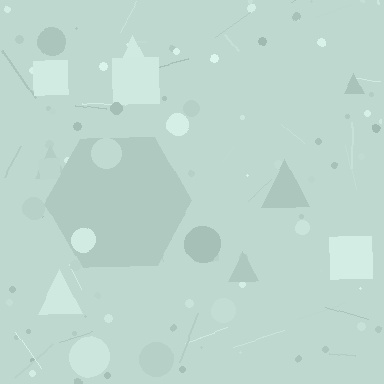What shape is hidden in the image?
A hexagon is hidden in the image.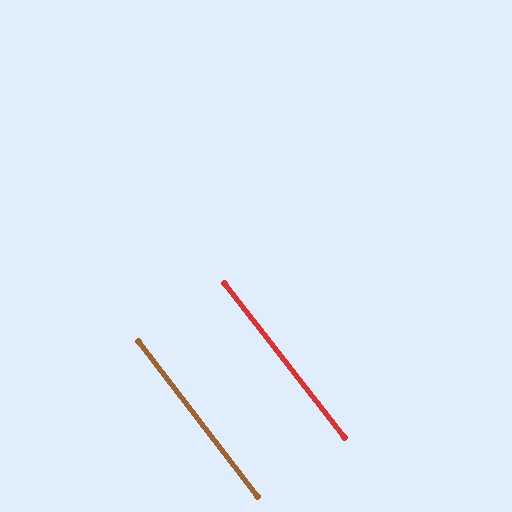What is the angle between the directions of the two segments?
Approximately 0 degrees.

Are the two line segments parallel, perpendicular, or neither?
Parallel — their directions differ by only 0.4°.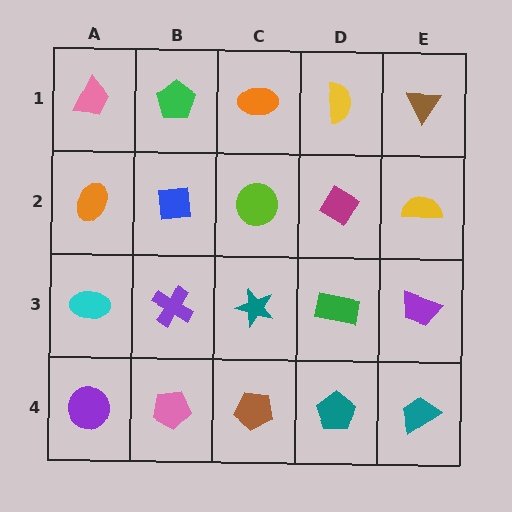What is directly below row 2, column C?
A teal star.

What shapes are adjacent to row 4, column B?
A purple cross (row 3, column B), a purple circle (row 4, column A), a brown pentagon (row 4, column C).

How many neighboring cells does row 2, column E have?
3.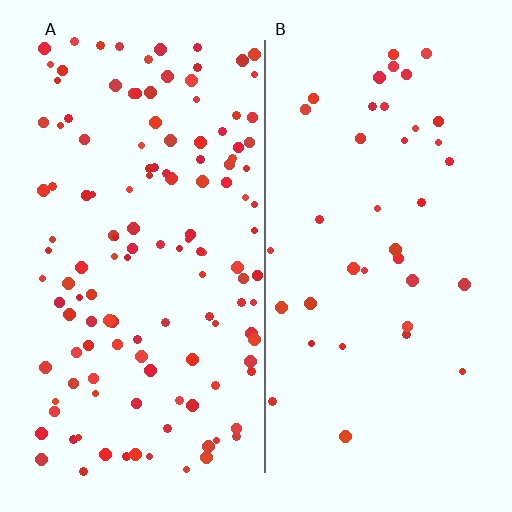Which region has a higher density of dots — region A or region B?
A (the left).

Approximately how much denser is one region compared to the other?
Approximately 3.3× — region A over region B.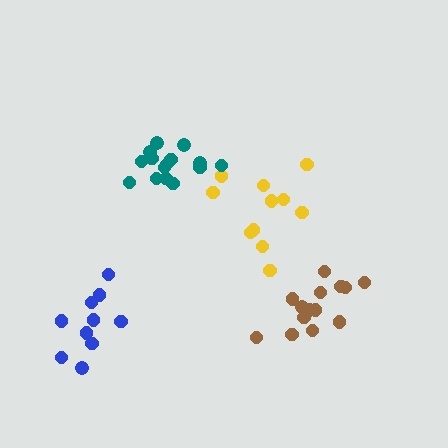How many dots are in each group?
Group 1: 14 dots, Group 2: 10 dots, Group 3: 11 dots, Group 4: 15 dots (50 total).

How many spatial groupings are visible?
There are 4 spatial groupings.